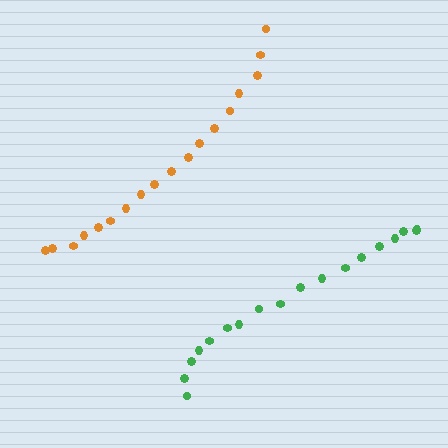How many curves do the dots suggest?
There are 2 distinct paths.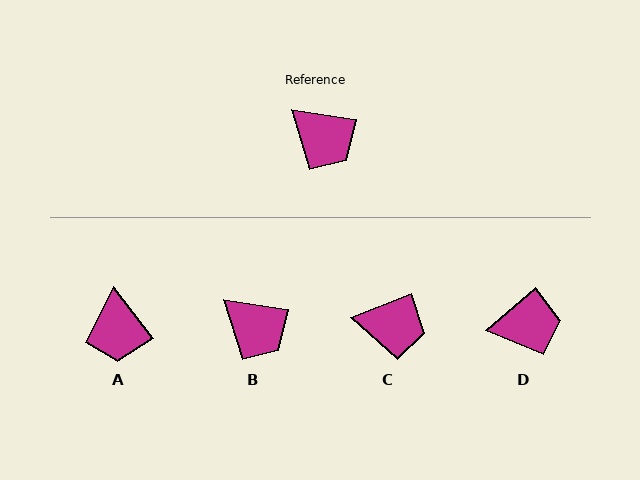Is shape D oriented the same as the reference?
No, it is off by about 50 degrees.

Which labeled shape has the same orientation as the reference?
B.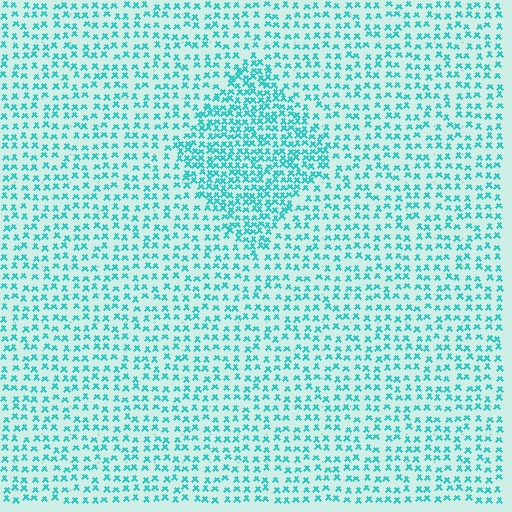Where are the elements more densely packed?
The elements are more densely packed inside the diamond boundary.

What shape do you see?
I see a diamond.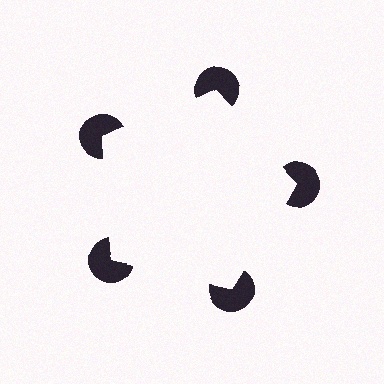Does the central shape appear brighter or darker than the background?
It typically appears slightly brighter than the background, even though no actual brightness change is drawn.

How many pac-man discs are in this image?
There are 5 — one at each vertex of the illusory pentagon.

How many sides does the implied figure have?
5 sides.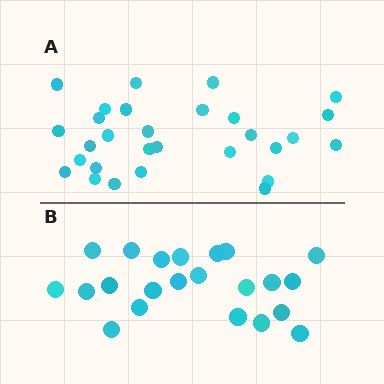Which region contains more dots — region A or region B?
Region A (the top region) has more dots.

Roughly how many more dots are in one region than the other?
Region A has roughly 8 or so more dots than region B.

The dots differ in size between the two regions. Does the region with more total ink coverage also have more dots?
No. Region B has more total ink coverage because its dots are larger, but region A actually contains more individual dots. Total area can be misleading — the number of items is what matters here.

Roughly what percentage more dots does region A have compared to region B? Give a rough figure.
About 30% more.